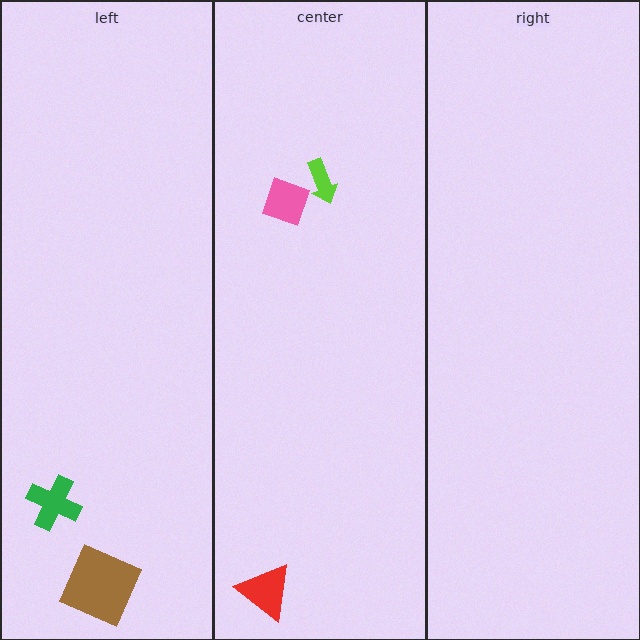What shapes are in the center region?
The pink diamond, the lime arrow, the red triangle.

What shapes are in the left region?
The brown square, the green cross.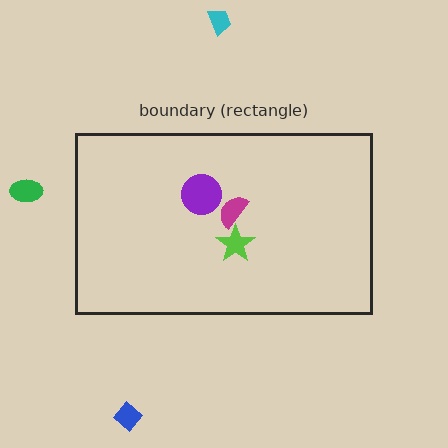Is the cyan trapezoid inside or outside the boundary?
Outside.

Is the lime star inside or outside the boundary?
Inside.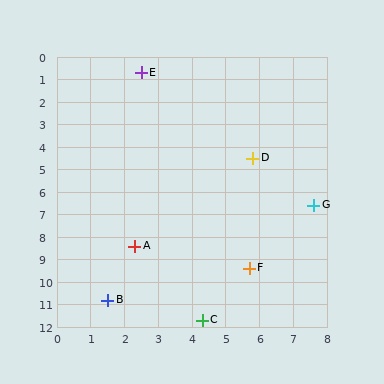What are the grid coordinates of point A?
Point A is at approximately (2.3, 8.4).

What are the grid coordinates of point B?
Point B is at approximately (1.5, 10.8).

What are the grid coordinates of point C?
Point C is at approximately (4.3, 11.7).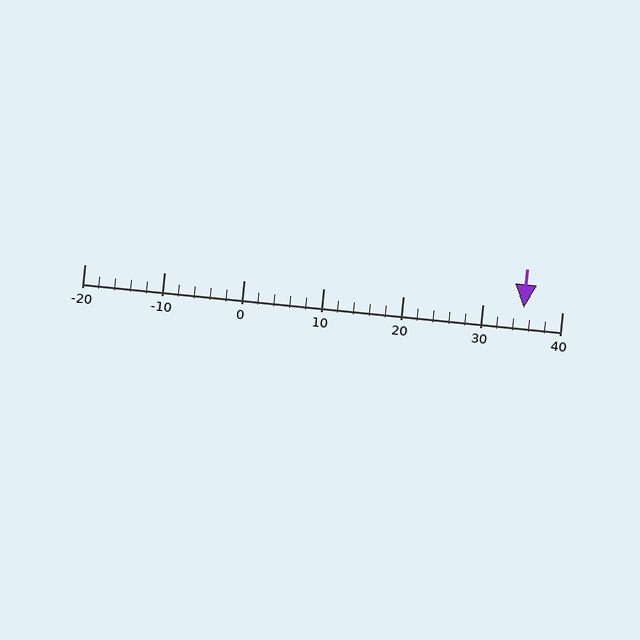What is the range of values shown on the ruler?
The ruler shows values from -20 to 40.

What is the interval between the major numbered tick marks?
The major tick marks are spaced 10 units apart.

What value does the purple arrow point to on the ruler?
The purple arrow points to approximately 35.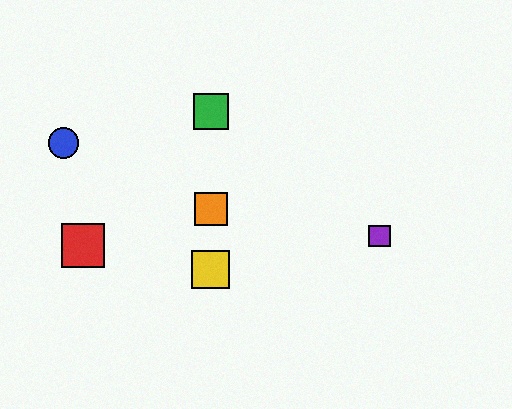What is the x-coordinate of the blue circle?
The blue circle is at x≈63.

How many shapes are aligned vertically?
3 shapes (the green square, the yellow square, the orange square) are aligned vertically.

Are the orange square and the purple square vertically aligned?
No, the orange square is at x≈211 and the purple square is at x≈380.